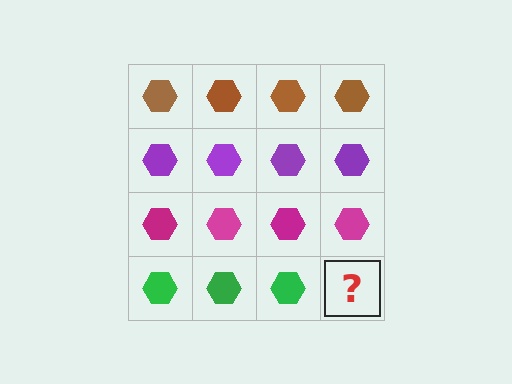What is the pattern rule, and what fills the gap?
The rule is that each row has a consistent color. The gap should be filled with a green hexagon.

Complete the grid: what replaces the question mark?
The question mark should be replaced with a green hexagon.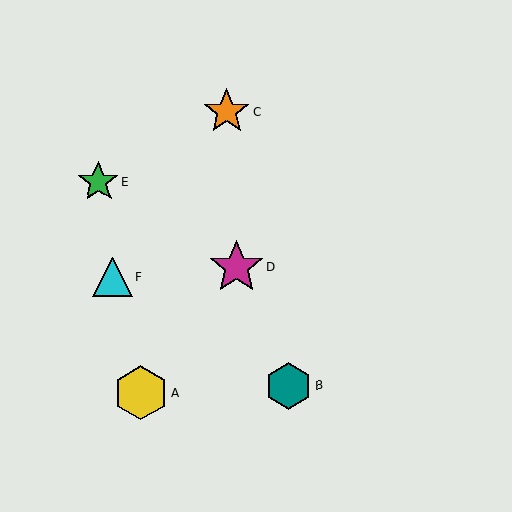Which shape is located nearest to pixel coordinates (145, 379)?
The yellow hexagon (labeled A) at (141, 393) is nearest to that location.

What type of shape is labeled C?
Shape C is an orange star.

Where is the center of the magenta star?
The center of the magenta star is at (237, 267).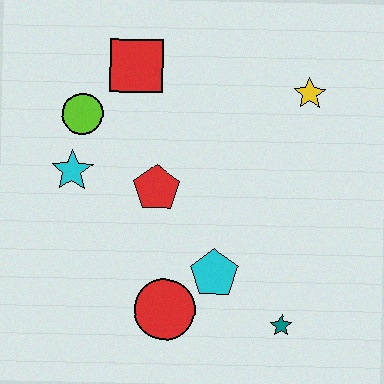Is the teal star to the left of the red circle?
No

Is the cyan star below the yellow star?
Yes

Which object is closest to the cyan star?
The lime circle is closest to the cyan star.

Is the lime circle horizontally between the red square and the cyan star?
Yes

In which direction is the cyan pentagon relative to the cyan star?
The cyan pentagon is to the right of the cyan star.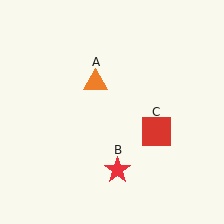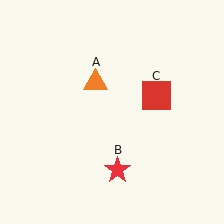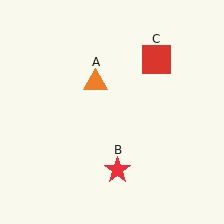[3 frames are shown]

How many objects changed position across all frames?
1 object changed position: red square (object C).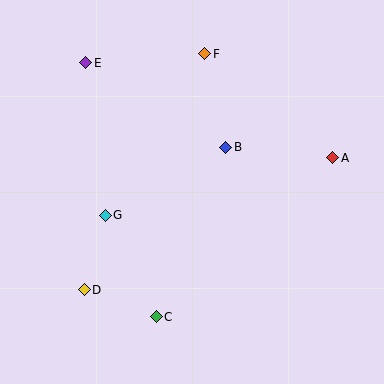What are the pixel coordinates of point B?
Point B is at (226, 147).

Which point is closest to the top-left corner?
Point E is closest to the top-left corner.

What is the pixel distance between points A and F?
The distance between A and F is 165 pixels.